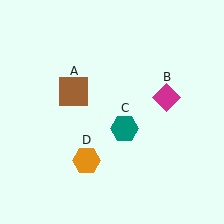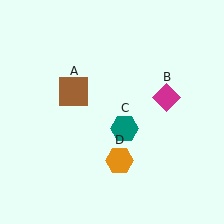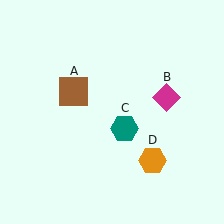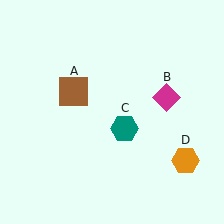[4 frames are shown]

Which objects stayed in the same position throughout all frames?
Brown square (object A) and magenta diamond (object B) and teal hexagon (object C) remained stationary.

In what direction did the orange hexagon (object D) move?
The orange hexagon (object D) moved right.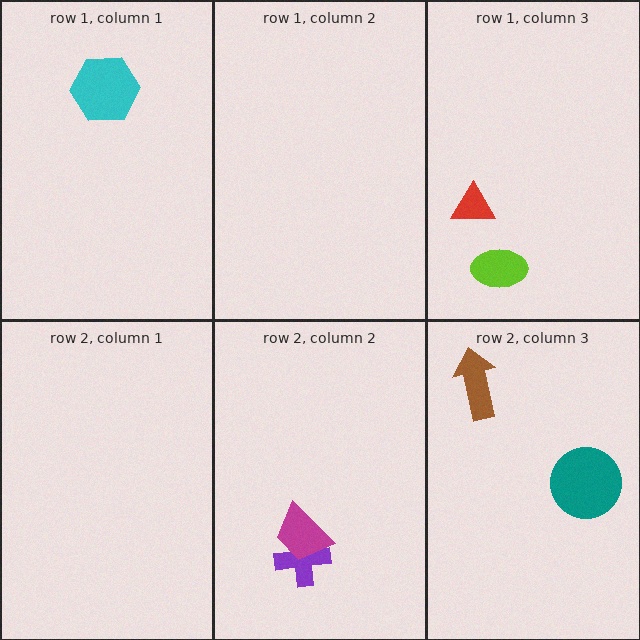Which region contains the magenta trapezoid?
The row 2, column 2 region.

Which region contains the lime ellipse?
The row 1, column 3 region.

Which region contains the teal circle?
The row 2, column 3 region.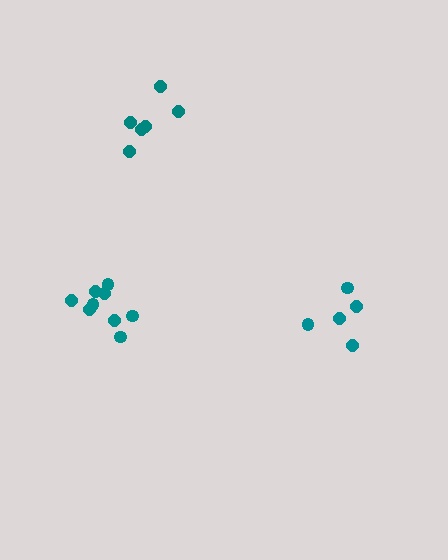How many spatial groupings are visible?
There are 3 spatial groupings.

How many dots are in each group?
Group 1: 9 dots, Group 2: 6 dots, Group 3: 5 dots (20 total).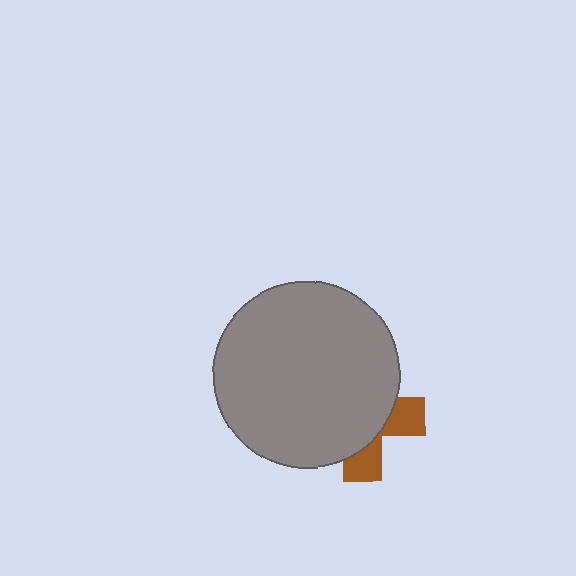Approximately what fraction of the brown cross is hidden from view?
Roughly 68% of the brown cross is hidden behind the gray circle.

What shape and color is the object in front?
The object in front is a gray circle.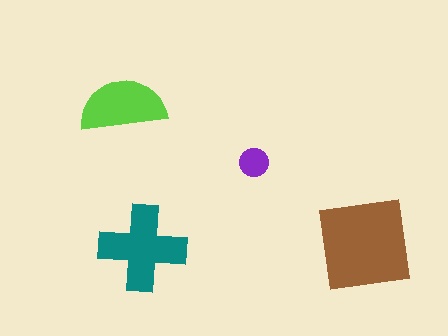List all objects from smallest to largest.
The purple circle, the lime semicircle, the teal cross, the brown square.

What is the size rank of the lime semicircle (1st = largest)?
3rd.